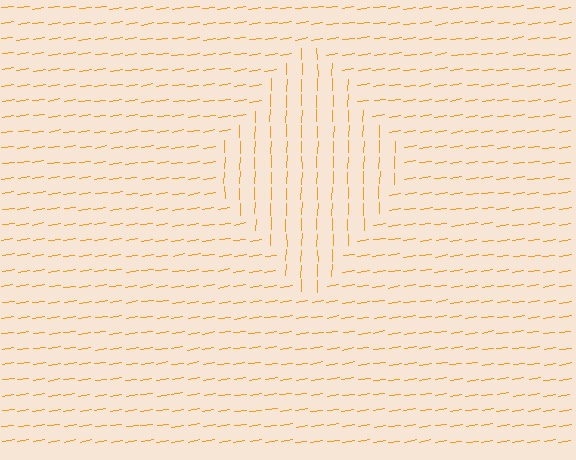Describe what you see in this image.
The image is filled with small orange line segments. A diamond region in the image has lines oriented differently from the surrounding lines, creating a visible texture boundary.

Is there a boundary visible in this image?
Yes, there is a texture boundary formed by a change in line orientation.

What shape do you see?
I see a diamond.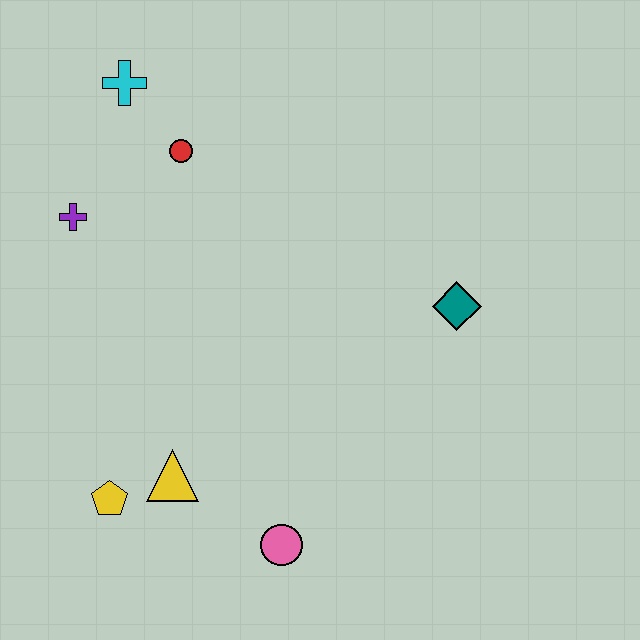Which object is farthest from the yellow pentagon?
The cyan cross is farthest from the yellow pentagon.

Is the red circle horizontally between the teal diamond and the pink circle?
No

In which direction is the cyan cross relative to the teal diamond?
The cyan cross is to the left of the teal diamond.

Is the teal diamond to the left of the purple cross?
No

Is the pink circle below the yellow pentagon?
Yes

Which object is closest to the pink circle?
The yellow triangle is closest to the pink circle.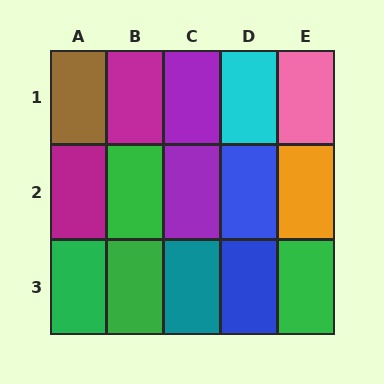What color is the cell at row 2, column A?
Magenta.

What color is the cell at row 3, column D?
Blue.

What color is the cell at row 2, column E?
Orange.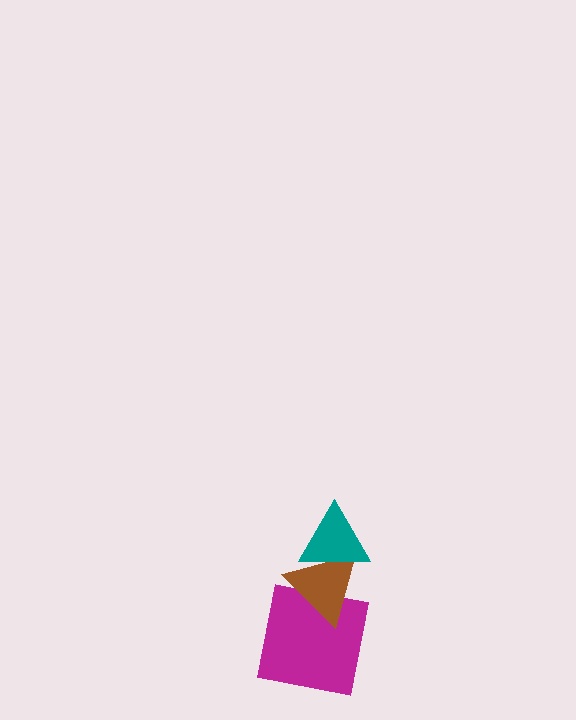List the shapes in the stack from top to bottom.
From top to bottom: the teal triangle, the brown triangle, the magenta square.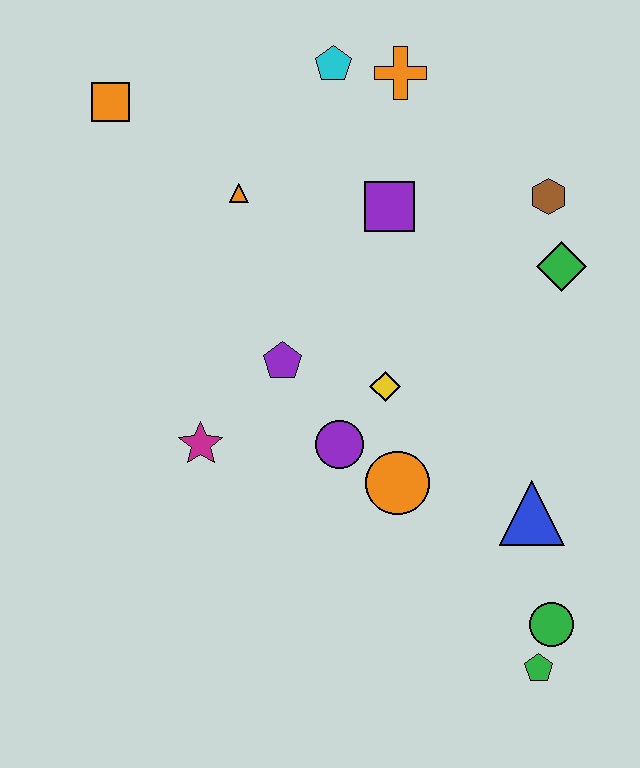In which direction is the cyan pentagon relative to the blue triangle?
The cyan pentagon is above the blue triangle.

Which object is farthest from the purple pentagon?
The green pentagon is farthest from the purple pentagon.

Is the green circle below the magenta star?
Yes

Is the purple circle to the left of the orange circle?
Yes